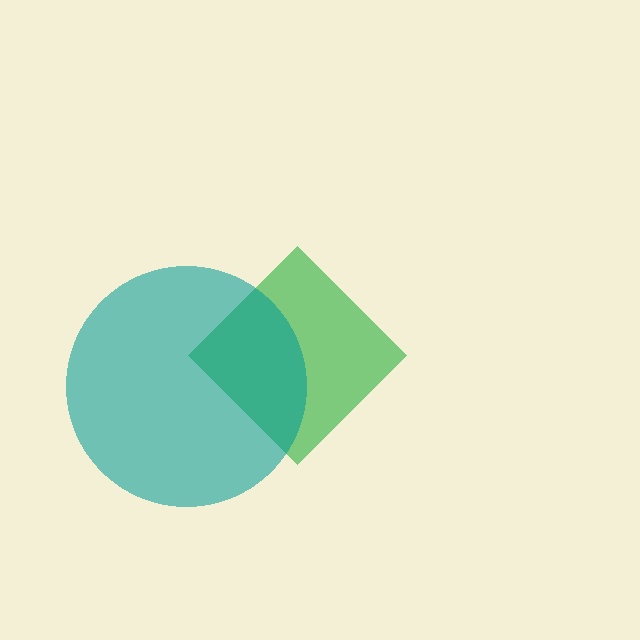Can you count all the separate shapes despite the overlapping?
Yes, there are 2 separate shapes.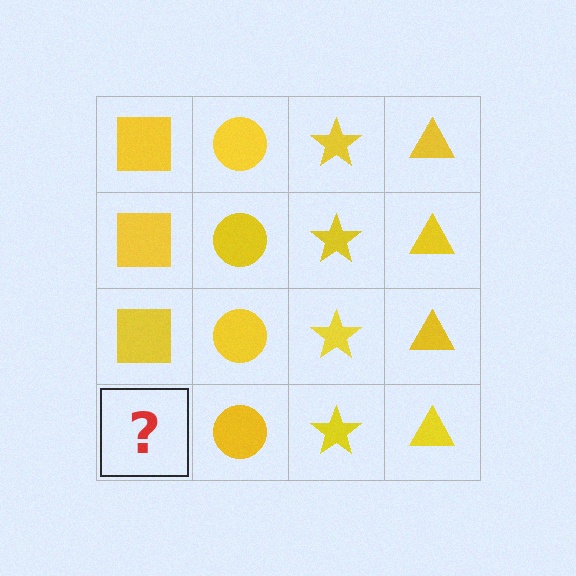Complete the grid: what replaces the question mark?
The question mark should be replaced with a yellow square.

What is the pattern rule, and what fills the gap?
The rule is that each column has a consistent shape. The gap should be filled with a yellow square.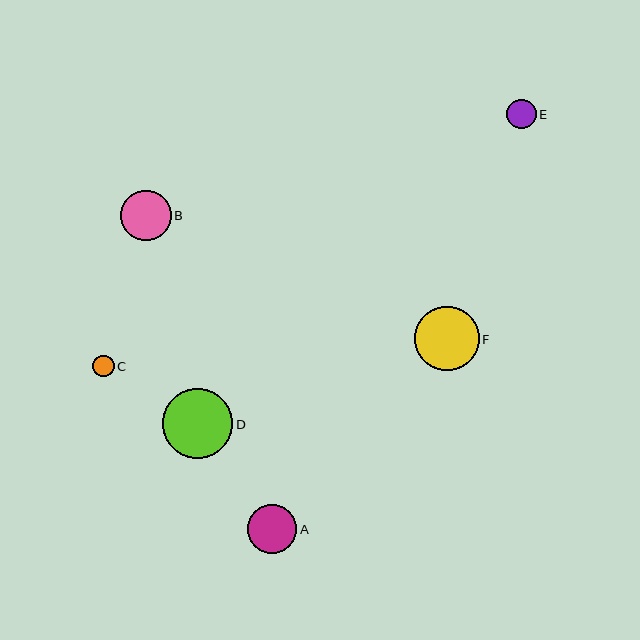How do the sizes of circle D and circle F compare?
Circle D and circle F are approximately the same size.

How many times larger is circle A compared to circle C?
Circle A is approximately 2.3 times the size of circle C.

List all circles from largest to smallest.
From largest to smallest: D, F, B, A, E, C.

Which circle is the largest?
Circle D is the largest with a size of approximately 70 pixels.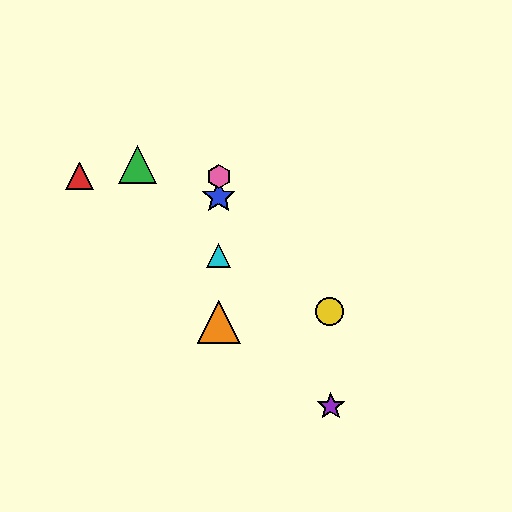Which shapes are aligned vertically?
The blue star, the orange triangle, the cyan triangle, the pink hexagon are aligned vertically.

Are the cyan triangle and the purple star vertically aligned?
No, the cyan triangle is at x≈219 and the purple star is at x≈331.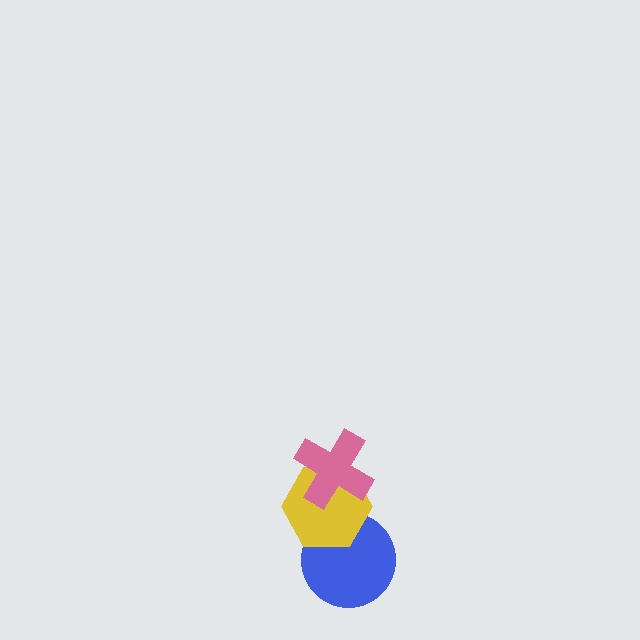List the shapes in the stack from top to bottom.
From top to bottom: the pink cross, the yellow hexagon, the blue circle.